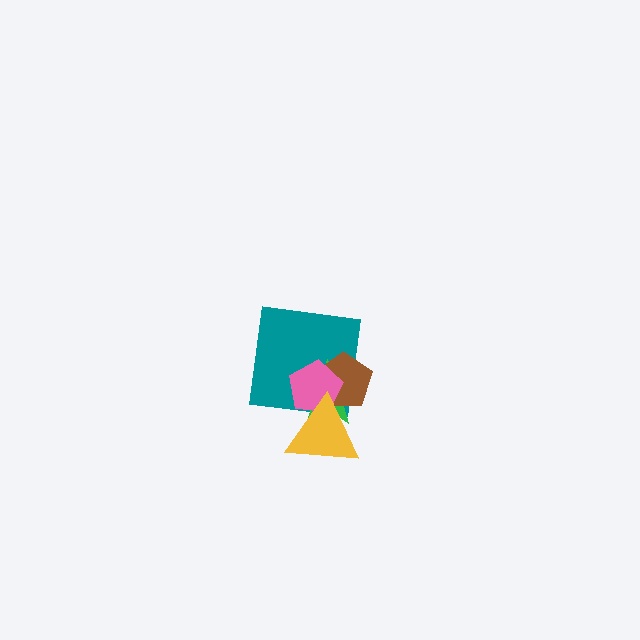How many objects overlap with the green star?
4 objects overlap with the green star.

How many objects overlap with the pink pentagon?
4 objects overlap with the pink pentagon.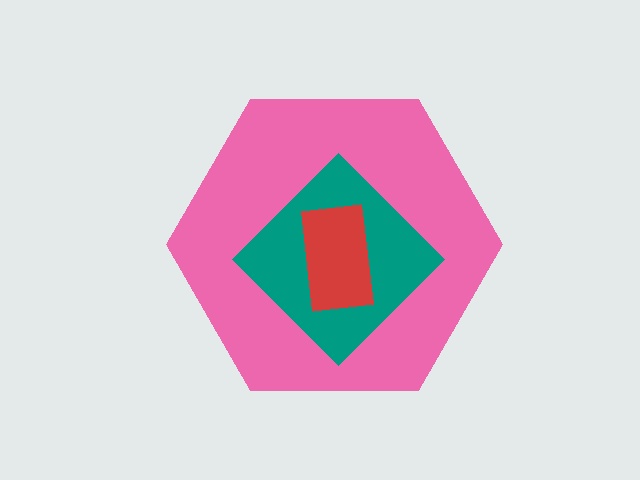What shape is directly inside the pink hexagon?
The teal diamond.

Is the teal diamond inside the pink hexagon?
Yes.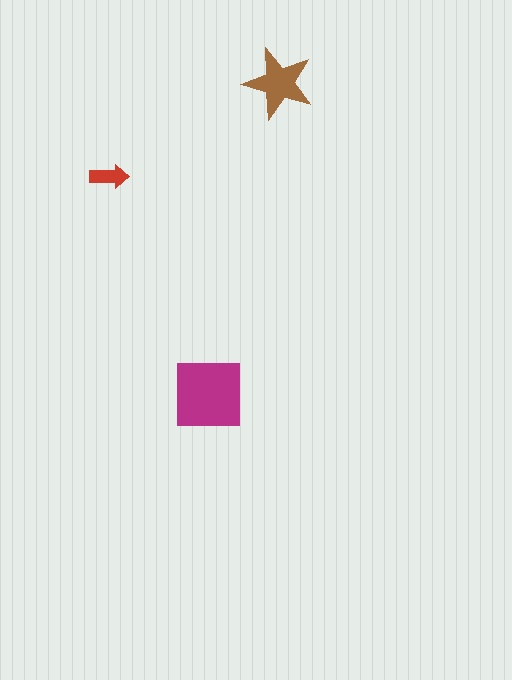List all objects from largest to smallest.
The magenta square, the brown star, the red arrow.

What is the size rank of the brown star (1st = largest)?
2nd.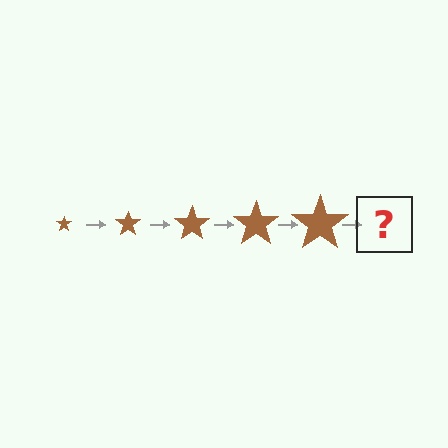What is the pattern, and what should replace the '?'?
The pattern is that the star gets progressively larger each step. The '?' should be a brown star, larger than the previous one.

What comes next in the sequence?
The next element should be a brown star, larger than the previous one.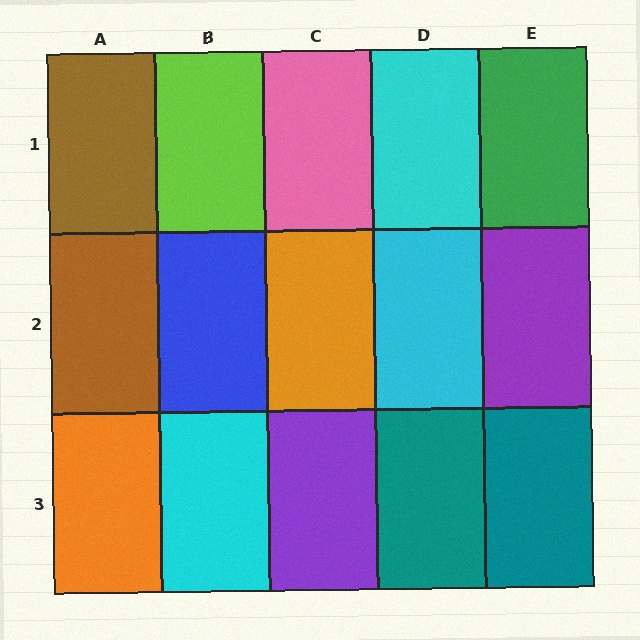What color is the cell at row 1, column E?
Green.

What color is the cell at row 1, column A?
Brown.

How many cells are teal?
2 cells are teal.